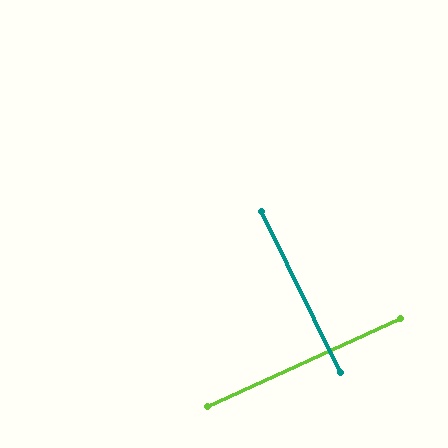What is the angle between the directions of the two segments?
Approximately 88 degrees.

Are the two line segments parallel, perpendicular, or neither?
Perpendicular — they meet at approximately 88°.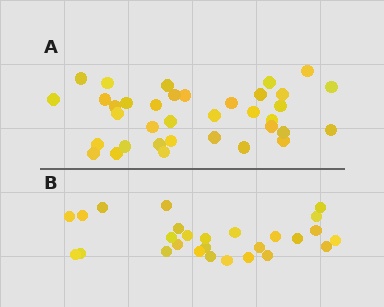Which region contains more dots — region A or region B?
Region A (the top region) has more dots.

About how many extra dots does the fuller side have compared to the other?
Region A has roughly 8 or so more dots than region B.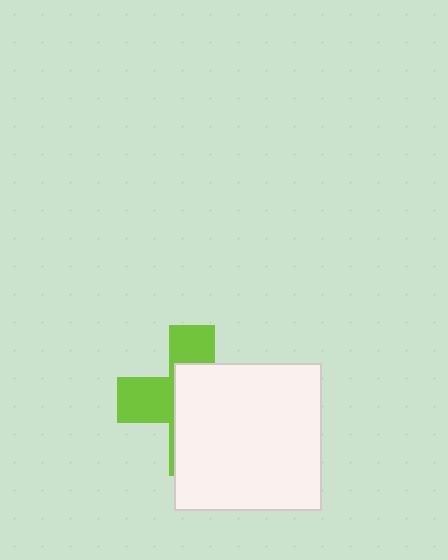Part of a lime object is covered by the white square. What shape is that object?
It is a cross.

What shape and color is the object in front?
The object in front is a white square.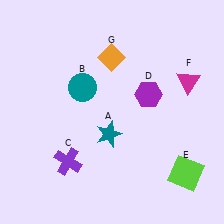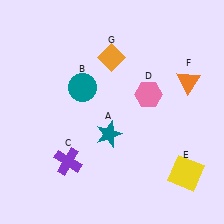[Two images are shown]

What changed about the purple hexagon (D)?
In Image 1, D is purple. In Image 2, it changed to pink.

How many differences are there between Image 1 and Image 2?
There are 3 differences between the two images.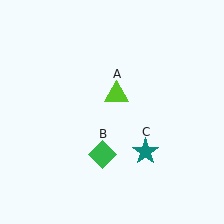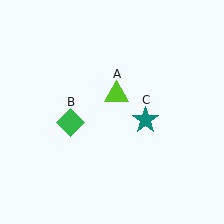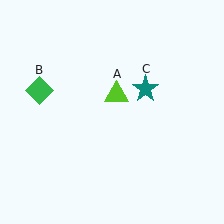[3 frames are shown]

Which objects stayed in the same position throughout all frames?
Lime triangle (object A) remained stationary.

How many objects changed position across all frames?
2 objects changed position: green diamond (object B), teal star (object C).